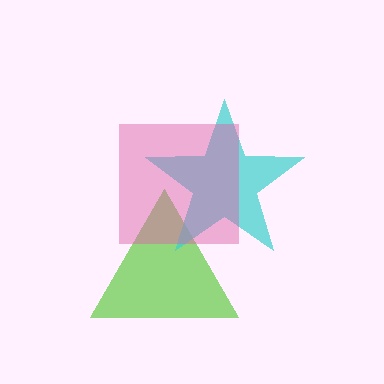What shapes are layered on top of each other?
The layered shapes are: a lime triangle, a cyan star, a pink square.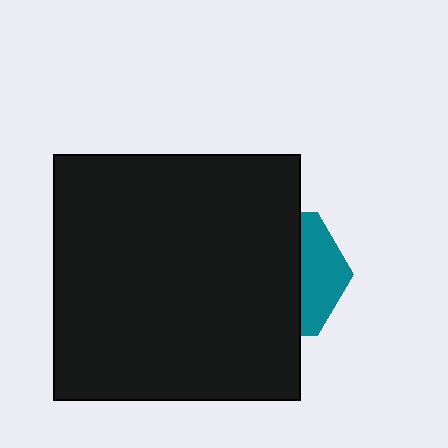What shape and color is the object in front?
The object in front is a black square.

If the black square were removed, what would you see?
You would see the complete teal hexagon.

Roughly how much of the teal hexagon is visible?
A small part of it is visible (roughly 32%).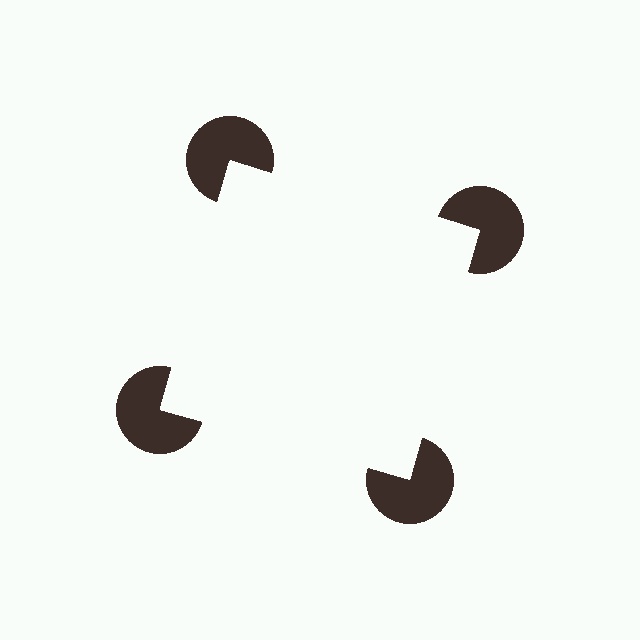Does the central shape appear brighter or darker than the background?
It typically appears slightly brighter than the background, even though no actual brightness change is drawn.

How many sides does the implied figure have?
4 sides.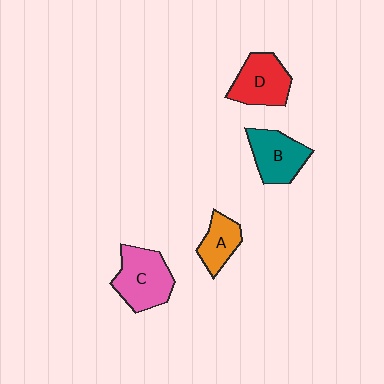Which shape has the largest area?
Shape C (pink).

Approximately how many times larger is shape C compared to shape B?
Approximately 1.2 times.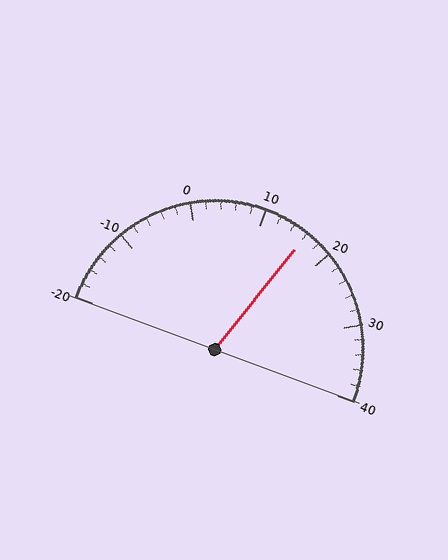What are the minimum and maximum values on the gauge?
The gauge ranges from -20 to 40.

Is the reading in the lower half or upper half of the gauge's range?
The reading is in the upper half of the range (-20 to 40).